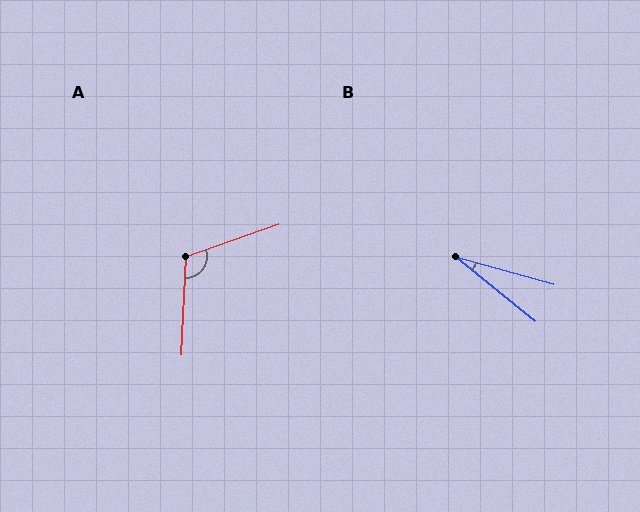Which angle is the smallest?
B, at approximately 23 degrees.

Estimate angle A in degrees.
Approximately 112 degrees.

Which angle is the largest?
A, at approximately 112 degrees.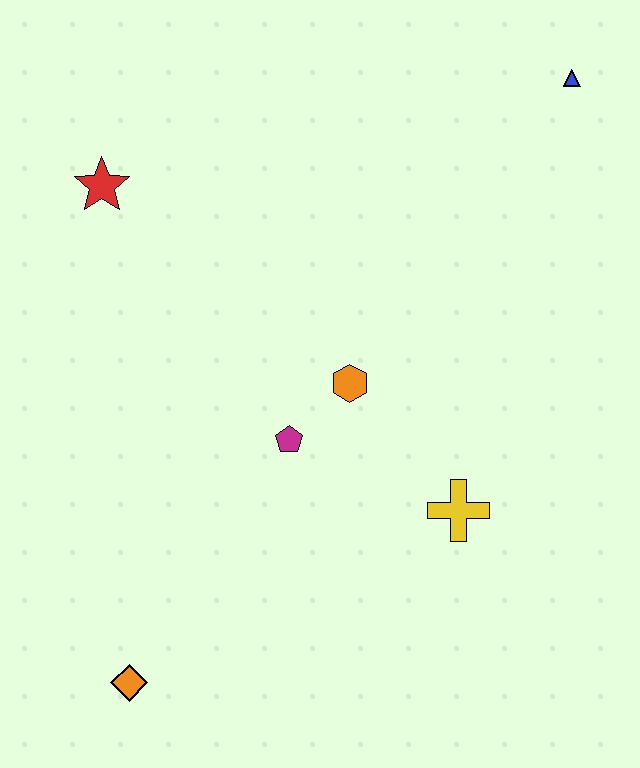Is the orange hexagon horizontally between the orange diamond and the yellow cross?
Yes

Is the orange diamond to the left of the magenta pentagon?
Yes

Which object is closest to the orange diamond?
The magenta pentagon is closest to the orange diamond.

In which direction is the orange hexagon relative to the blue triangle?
The orange hexagon is below the blue triangle.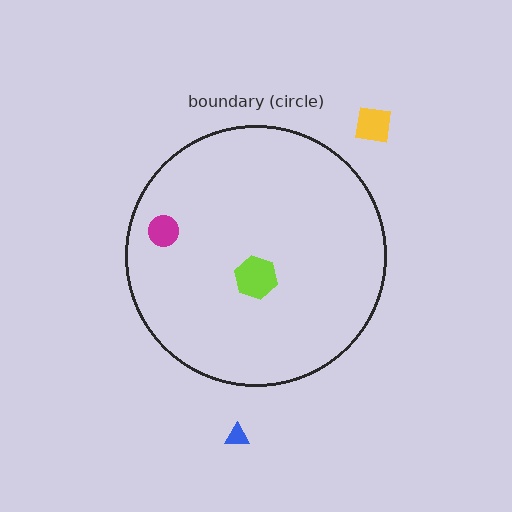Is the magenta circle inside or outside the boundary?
Inside.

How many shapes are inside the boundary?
2 inside, 2 outside.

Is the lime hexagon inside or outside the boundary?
Inside.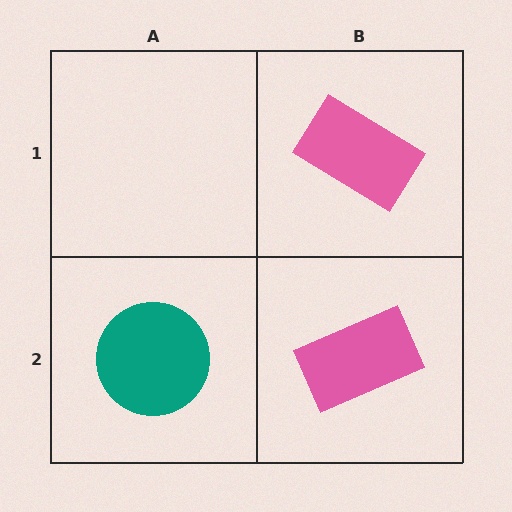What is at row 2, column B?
A pink rectangle.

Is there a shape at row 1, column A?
No, that cell is empty.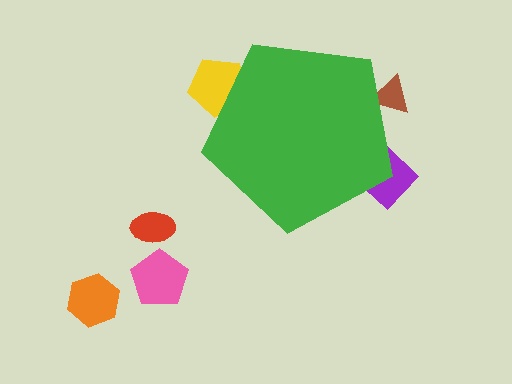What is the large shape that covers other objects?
A green pentagon.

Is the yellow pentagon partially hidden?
Yes, the yellow pentagon is partially hidden behind the green pentagon.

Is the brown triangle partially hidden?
Yes, the brown triangle is partially hidden behind the green pentagon.